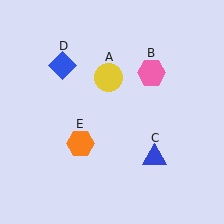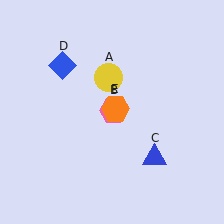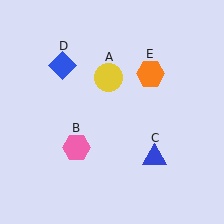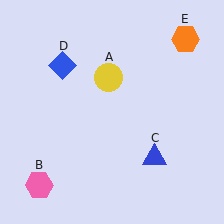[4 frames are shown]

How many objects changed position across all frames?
2 objects changed position: pink hexagon (object B), orange hexagon (object E).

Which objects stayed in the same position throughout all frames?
Yellow circle (object A) and blue triangle (object C) and blue diamond (object D) remained stationary.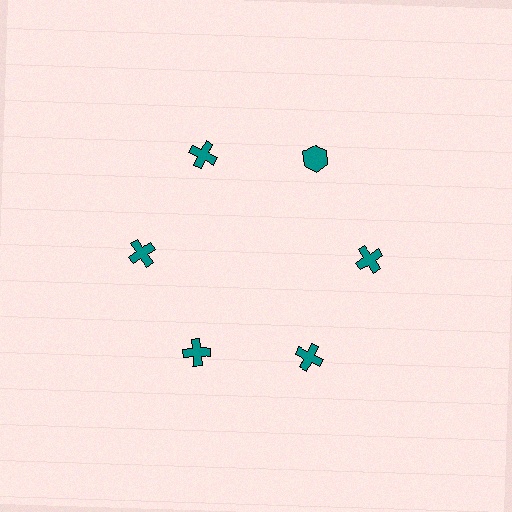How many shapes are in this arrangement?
There are 6 shapes arranged in a ring pattern.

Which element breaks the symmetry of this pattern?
The teal hexagon at roughly the 1 o'clock position breaks the symmetry. All other shapes are teal crosses.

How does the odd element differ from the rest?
It has a different shape: hexagon instead of cross.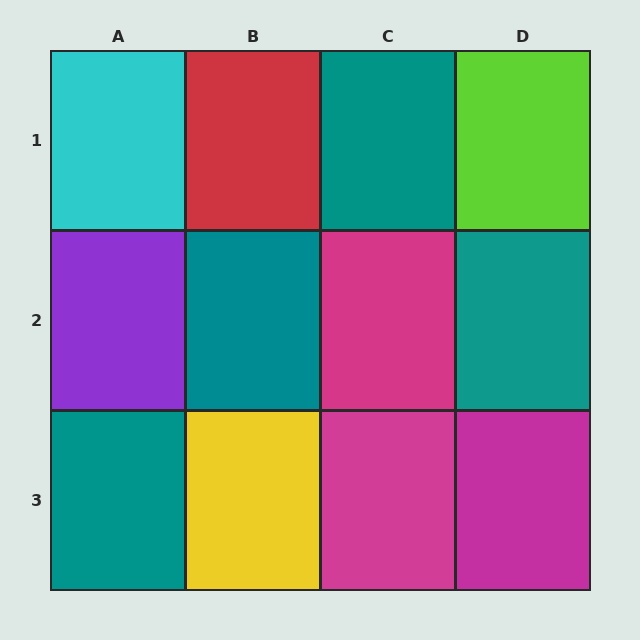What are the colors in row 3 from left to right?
Teal, yellow, magenta, magenta.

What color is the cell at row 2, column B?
Teal.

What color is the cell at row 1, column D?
Lime.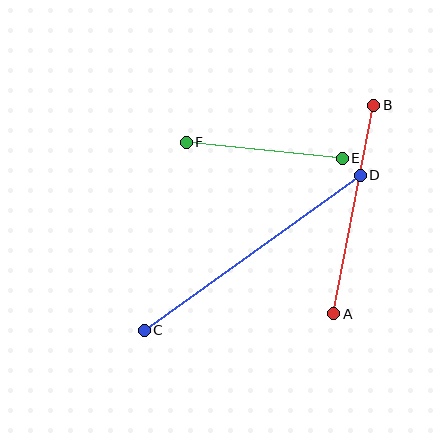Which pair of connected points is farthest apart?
Points C and D are farthest apart.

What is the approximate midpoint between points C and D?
The midpoint is at approximately (252, 253) pixels.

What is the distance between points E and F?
The distance is approximately 157 pixels.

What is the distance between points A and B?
The distance is approximately 212 pixels.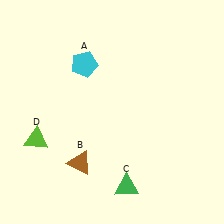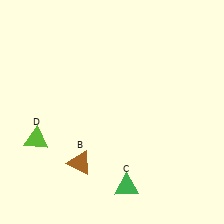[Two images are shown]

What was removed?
The cyan pentagon (A) was removed in Image 2.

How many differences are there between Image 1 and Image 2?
There is 1 difference between the two images.